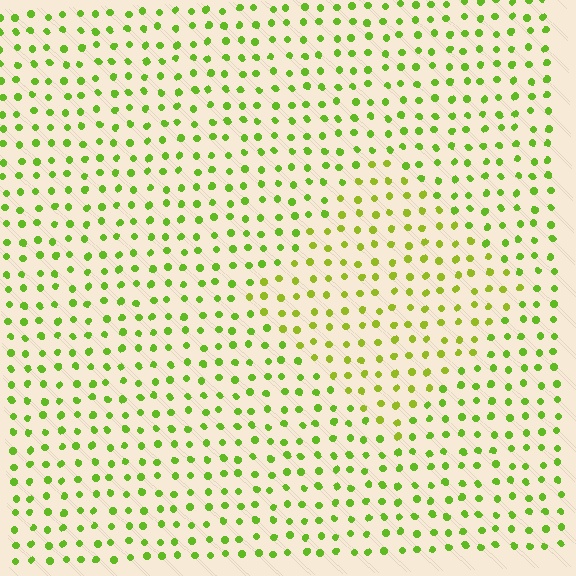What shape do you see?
I see a diamond.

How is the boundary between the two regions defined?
The boundary is defined purely by a slight shift in hue (about 20 degrees). Spacing, size, and orientation are identical on both sides.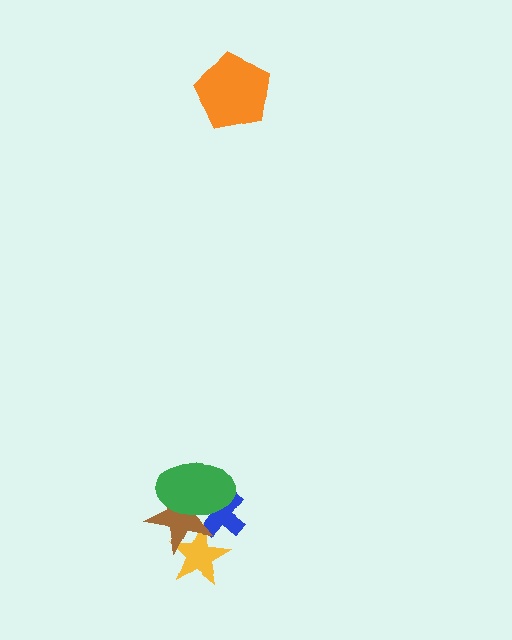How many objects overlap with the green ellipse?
2 objects overlap with the green ellipse.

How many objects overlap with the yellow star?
2 objects overlap with the yellow star.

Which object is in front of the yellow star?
The brown star is in front of the yellow star.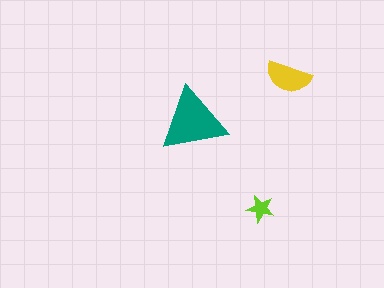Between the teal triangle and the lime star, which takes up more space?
The teal triangle.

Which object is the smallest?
The lime star.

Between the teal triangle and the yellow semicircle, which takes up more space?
The teal triangle.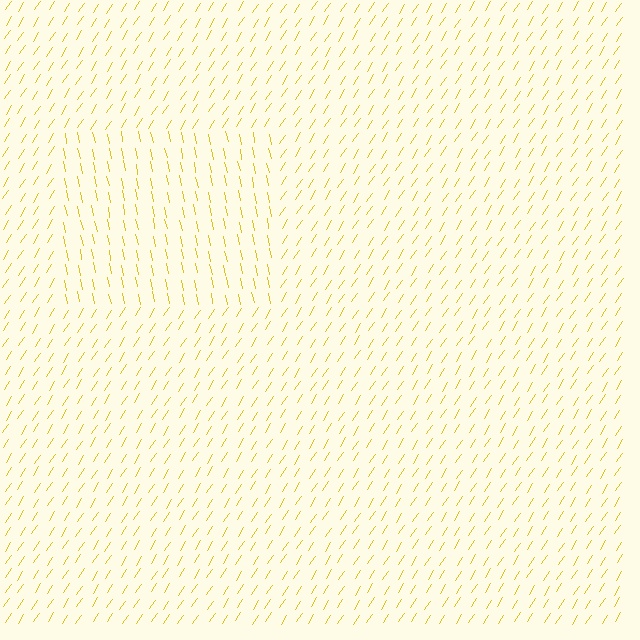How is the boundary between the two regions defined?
The boundary is defined purely by a change in line orientation (approximately 45 degrees difference). All lines are the same color and thickness.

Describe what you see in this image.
The image is filled with small yellow line segments. A rectangle region in the image has lines oriented differently from the surrounding lines, creating a visible texture boundary.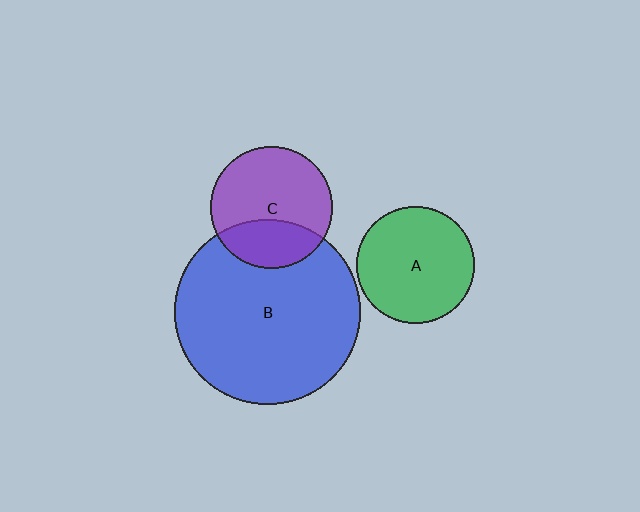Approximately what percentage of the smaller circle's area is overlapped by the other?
Approximately 30%.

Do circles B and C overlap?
Yes.